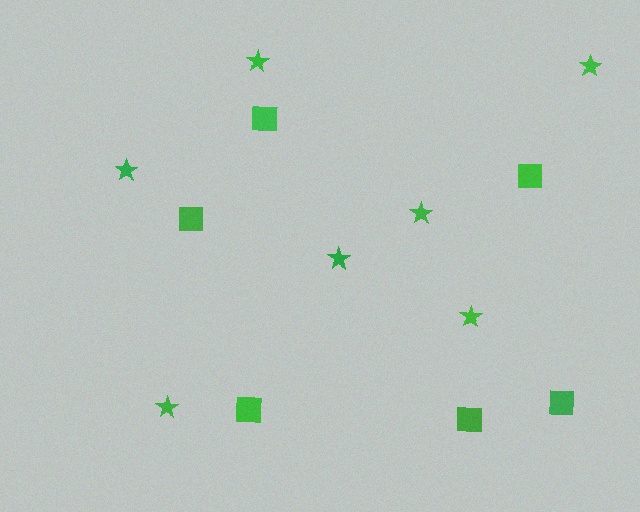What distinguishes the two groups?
There are 2 groups: one group of squares (6) and one group of stars (7).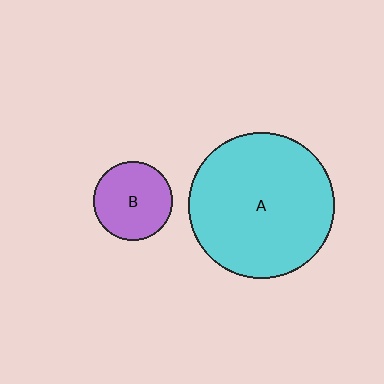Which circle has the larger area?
Circle A (cyan).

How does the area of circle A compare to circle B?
Approximately 3.4 times.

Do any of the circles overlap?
No, none of the circles overlap.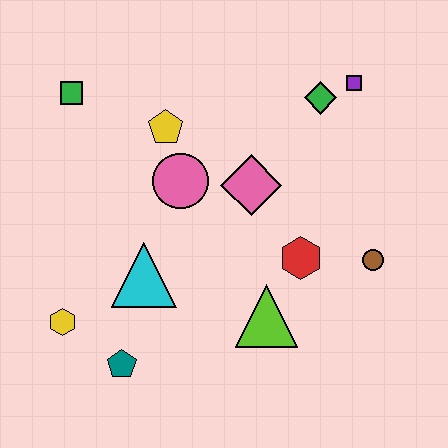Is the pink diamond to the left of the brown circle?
Yes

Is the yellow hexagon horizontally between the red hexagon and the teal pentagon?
No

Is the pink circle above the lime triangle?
Yes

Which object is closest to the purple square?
The green diamond is closest to the purple square.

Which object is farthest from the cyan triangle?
The purple square is farthest from the cyan triangle.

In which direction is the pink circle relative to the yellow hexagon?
The pink circle is above the yellow hexagon.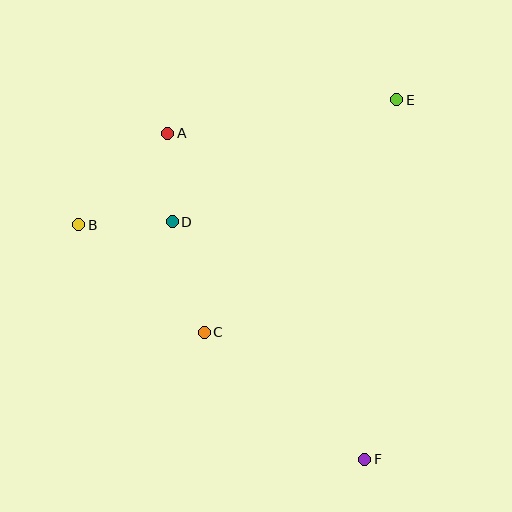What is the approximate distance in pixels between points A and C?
The distance between A and C is approximately 202 pixels.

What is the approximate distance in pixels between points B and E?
The distance between B and E is approximately 342 pixels.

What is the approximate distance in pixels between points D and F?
The distance between D and F is approximately 306 pixels.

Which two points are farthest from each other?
Points A and F are farthest from each other.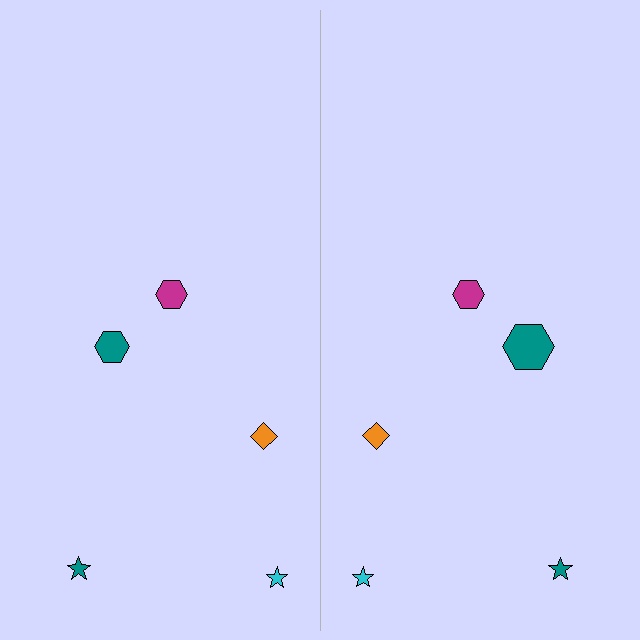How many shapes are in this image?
There are 10 shapes in this image.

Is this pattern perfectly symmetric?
No, the pattern is not perfectly symmetric. The teal hexagon on the right side has a different size than its mirror counterpart.